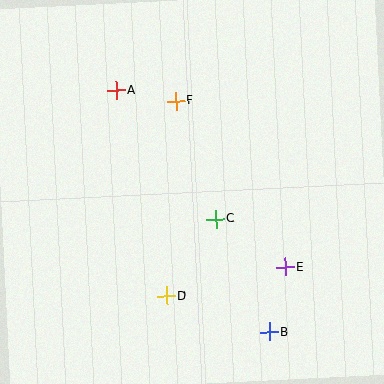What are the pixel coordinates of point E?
Point E is at (285, 267).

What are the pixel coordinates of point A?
Point A is at (116, 90).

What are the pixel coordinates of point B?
Point B is at (269, 332).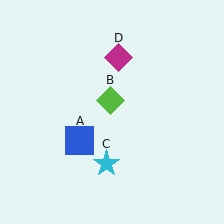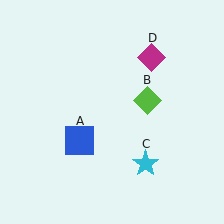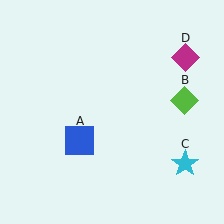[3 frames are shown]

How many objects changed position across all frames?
3 objects changed position: lime diamond (object B), cyan star (object C), magenta diamond (object D).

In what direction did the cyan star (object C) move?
The cyan star (object C) moved right.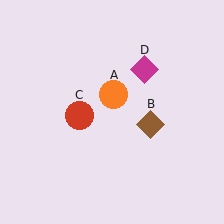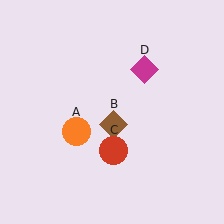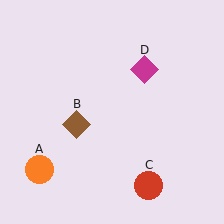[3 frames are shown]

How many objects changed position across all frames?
3 objects changed position: orange circle (object A), brown diamond (object B), red circle (object C).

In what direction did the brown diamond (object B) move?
The brown diamond (object B) moved left.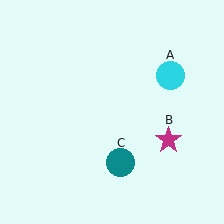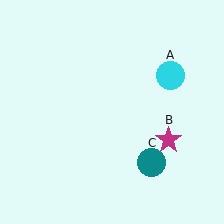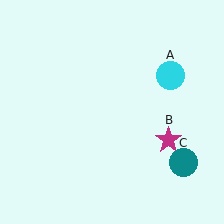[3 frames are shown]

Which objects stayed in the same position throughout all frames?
Cyan circle (object A) and magenta star (object B) remained stationary.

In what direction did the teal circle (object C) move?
The teal circle (object C) moved right.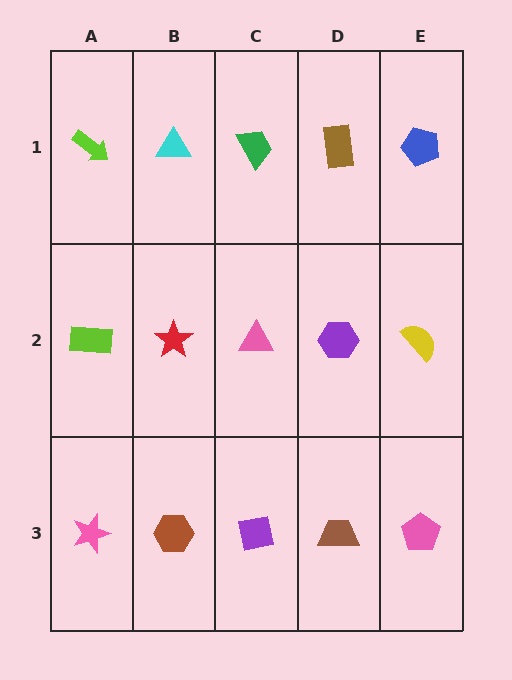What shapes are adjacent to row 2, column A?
A lime arrow (row 1, column A), a pink star (row 3, column A), a red star (row 2, column B).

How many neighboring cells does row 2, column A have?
3.